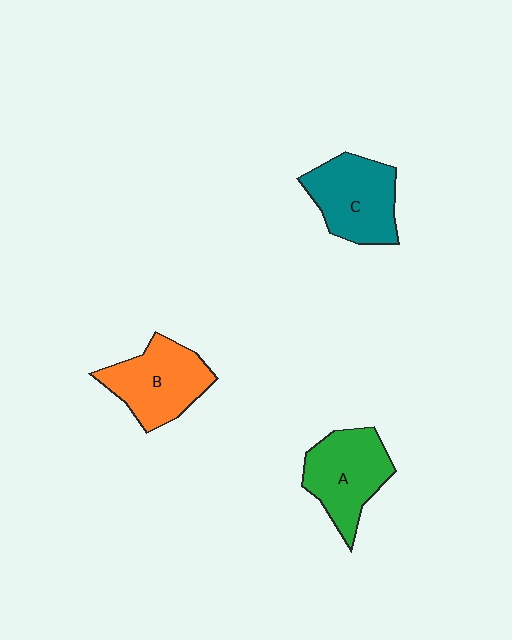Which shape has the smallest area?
Shape A (green).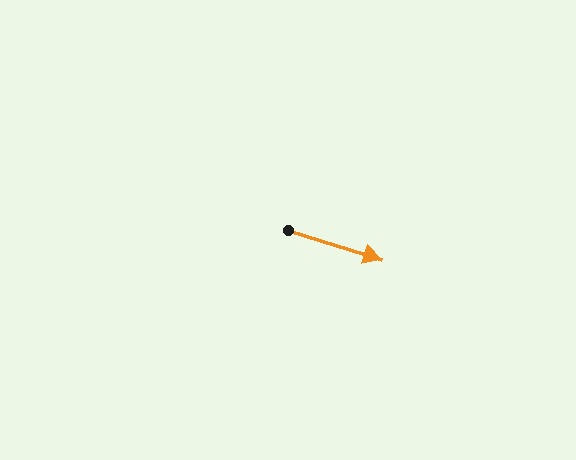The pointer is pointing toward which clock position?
Roughly 4 o'clock.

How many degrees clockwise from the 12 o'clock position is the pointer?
Approximately 108 degrees.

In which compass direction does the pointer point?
East.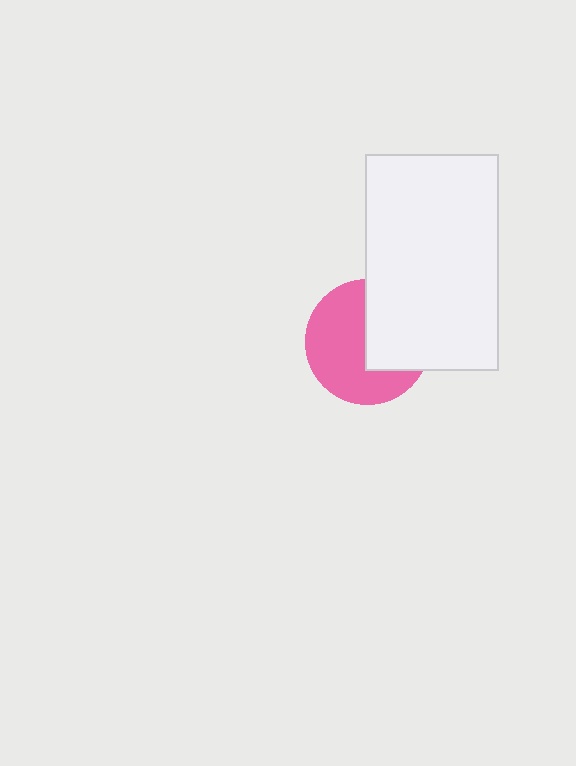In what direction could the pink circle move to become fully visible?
The pink circle could move left. That would shift it out from behind the white rectangle entirely.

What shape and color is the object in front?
The object in front is a white rectangle.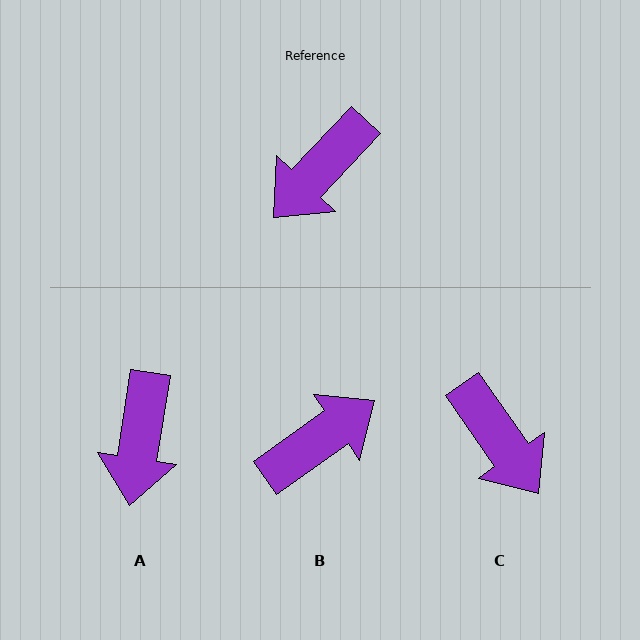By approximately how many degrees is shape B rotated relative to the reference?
Approximately 169 degrees counter-clockwise.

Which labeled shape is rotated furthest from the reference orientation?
B, about 169 degrees away.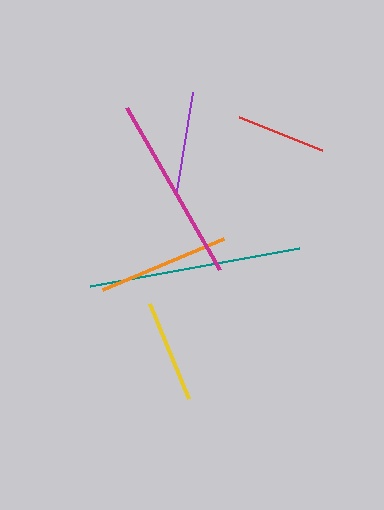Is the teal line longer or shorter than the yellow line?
The teal line is longer than the yellow line.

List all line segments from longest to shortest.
From longest to shortest: teal, magenta, orange, yellow, purple, red.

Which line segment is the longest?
The teal line is the longest at approximately 212 pixels.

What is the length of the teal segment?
The teal segment is approximately 212 pixels long.